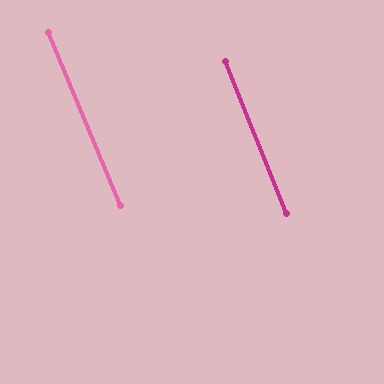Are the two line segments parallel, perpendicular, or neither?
Parallel — their directions differ by only 0.9°.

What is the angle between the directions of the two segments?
Approximately 1 degree.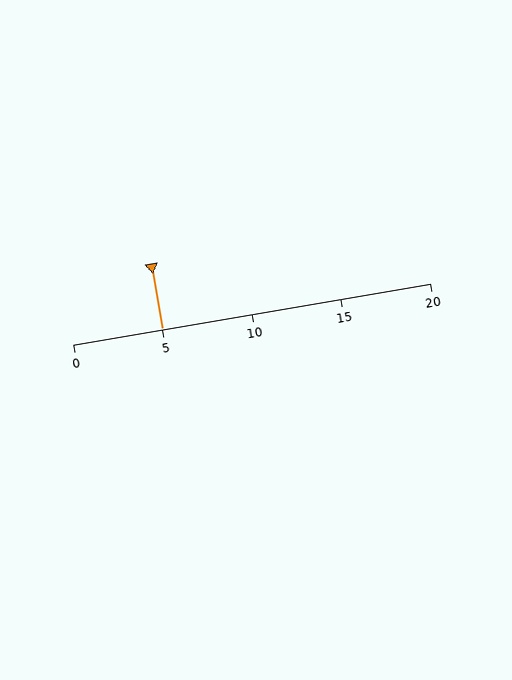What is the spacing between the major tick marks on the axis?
The major ticks are spaced 5 apart.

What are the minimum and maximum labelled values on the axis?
The axis runs from 0 to 20.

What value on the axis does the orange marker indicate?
The marker indicates approximately 5.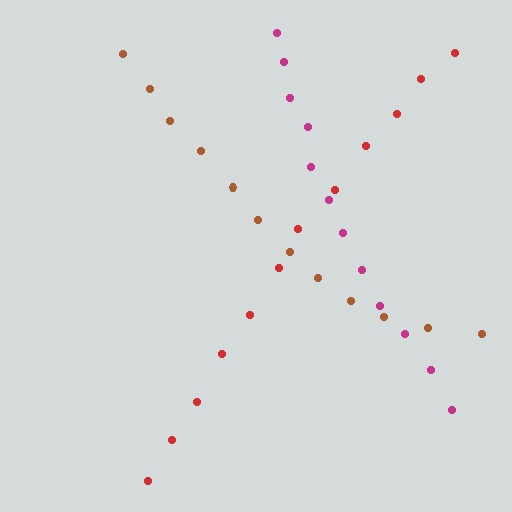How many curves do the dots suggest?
There are 3 distinct paths.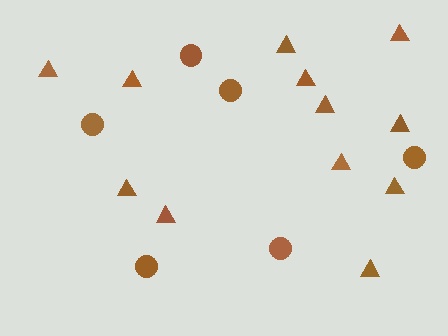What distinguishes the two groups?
There are 2 groups: one group of circles (6) and one group of triangles (12).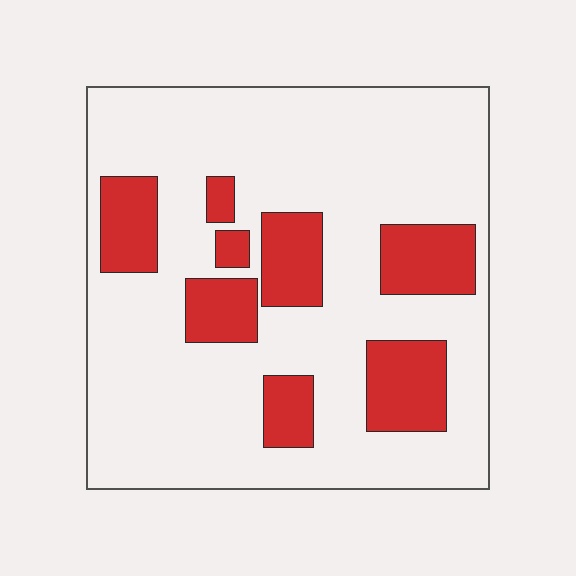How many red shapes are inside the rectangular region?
8.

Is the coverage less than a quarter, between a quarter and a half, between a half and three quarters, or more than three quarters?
Less than a quarter.